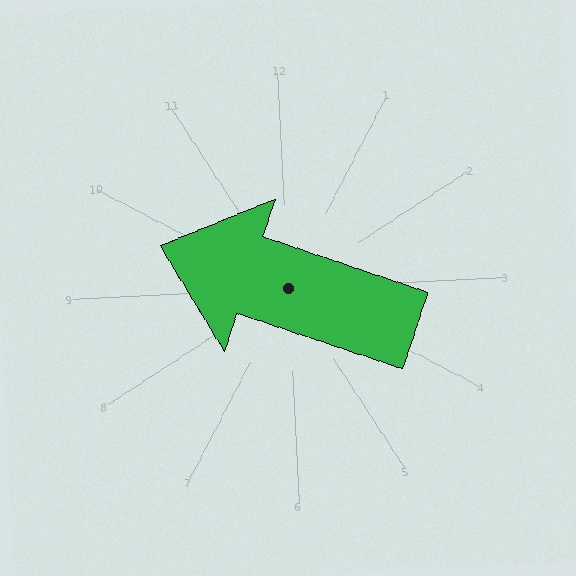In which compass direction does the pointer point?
West.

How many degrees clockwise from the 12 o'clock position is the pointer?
Approximately 291 degrees.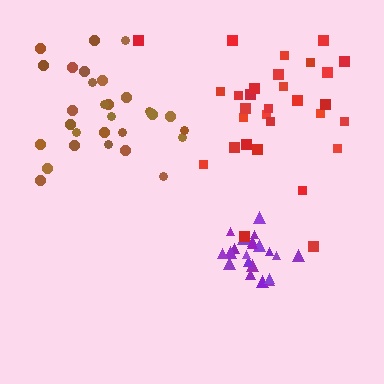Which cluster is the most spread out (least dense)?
Red.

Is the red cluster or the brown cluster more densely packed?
Brown.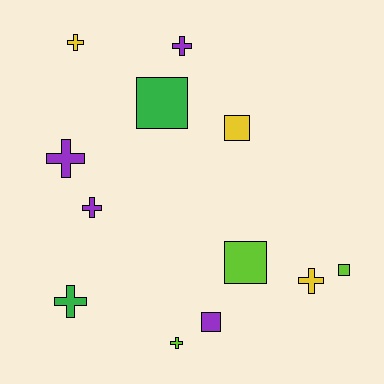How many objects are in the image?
There are 12 objects.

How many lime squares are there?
There are 2 lime squares.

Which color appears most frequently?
Purple, with 4 objects.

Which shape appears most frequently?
Cross, with 7 objects.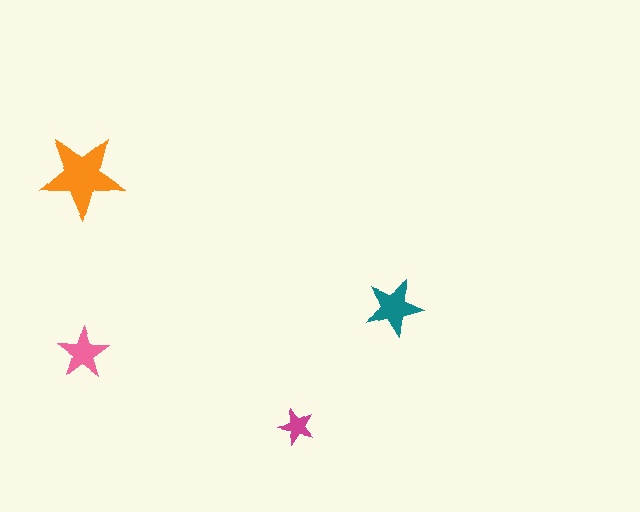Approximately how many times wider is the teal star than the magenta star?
About 1.5 times wider.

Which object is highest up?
The orange star is topmost.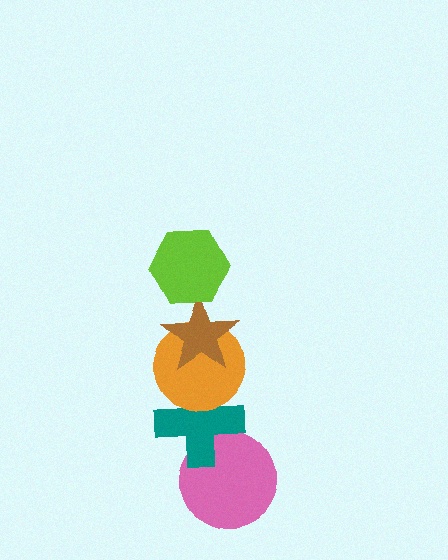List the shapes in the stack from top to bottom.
From top to bottom: the lime hexagon, the brown star, the orange circle, the teal cross, the pink circle.